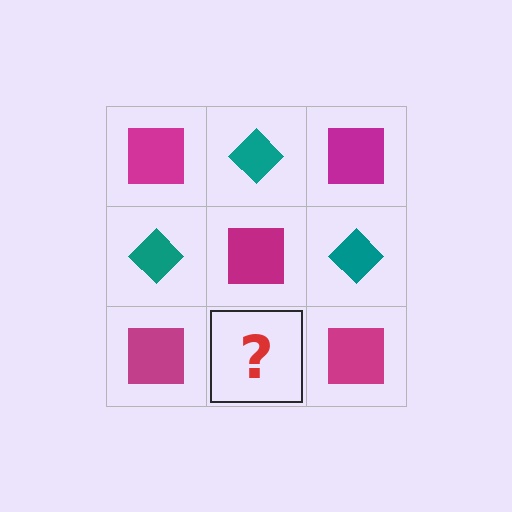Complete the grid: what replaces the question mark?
The question mark should be replaced with a teal diamond.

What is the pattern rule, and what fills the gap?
The rule is that it alternates magenta square and teal diamond in a checkerboard pattern. The gap should be filled with a teal diamond.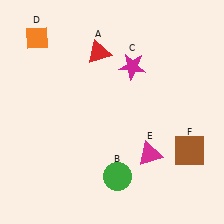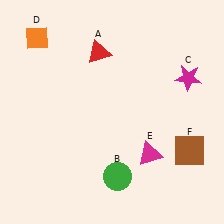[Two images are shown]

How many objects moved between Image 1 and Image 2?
1 object moved between the two images.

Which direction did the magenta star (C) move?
The magenta star (C) moved right.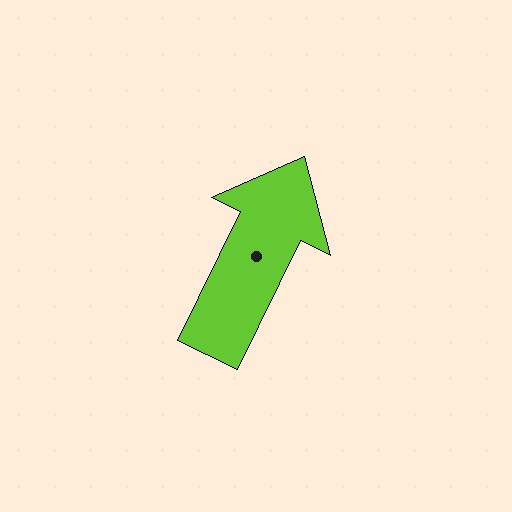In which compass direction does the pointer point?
Northeast.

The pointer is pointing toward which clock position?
Roughly 1 o'clock.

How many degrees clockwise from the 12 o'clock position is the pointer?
Approximately 26 degrees.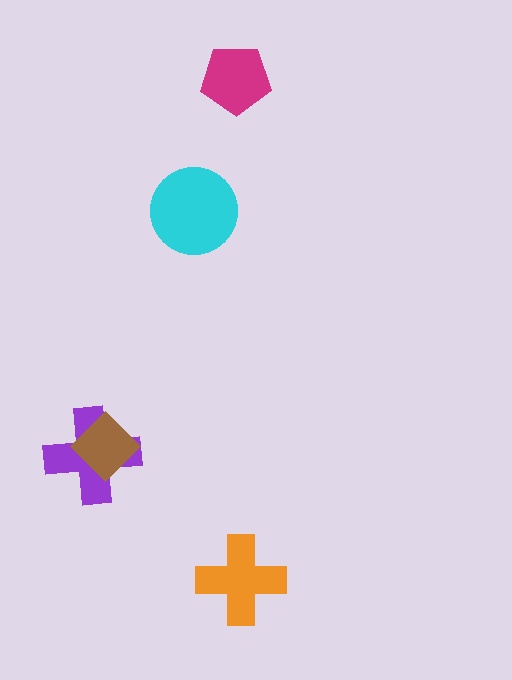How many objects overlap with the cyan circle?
0 objects overlap with the cyan circle.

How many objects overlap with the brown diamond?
1 object overlaps with the brown diamond.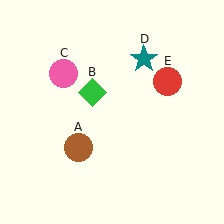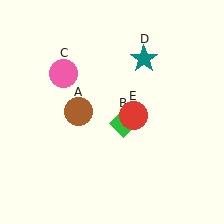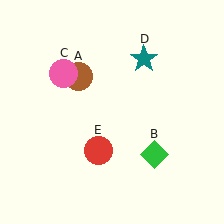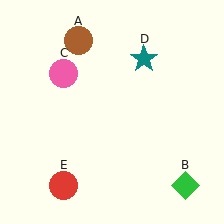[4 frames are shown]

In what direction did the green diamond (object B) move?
The green diamond (object B) moved down and to the right.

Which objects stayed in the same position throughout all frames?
Pink circle (object C) and teal star (object D) remained stationary.